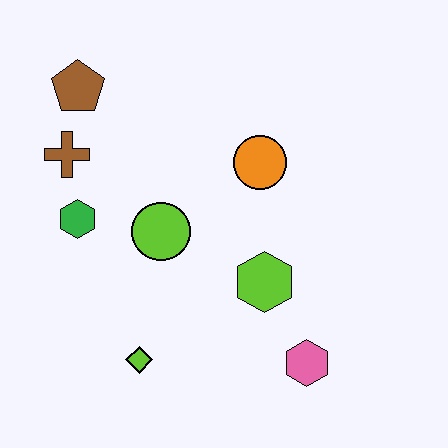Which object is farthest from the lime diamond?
The brown pentagon is farthest from the lime diamond.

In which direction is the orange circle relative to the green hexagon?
The orange circle is to the right of the green hexagon.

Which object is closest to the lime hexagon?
The pink hexagon is closest to the lime hexagon.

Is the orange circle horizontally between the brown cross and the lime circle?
No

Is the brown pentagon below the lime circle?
No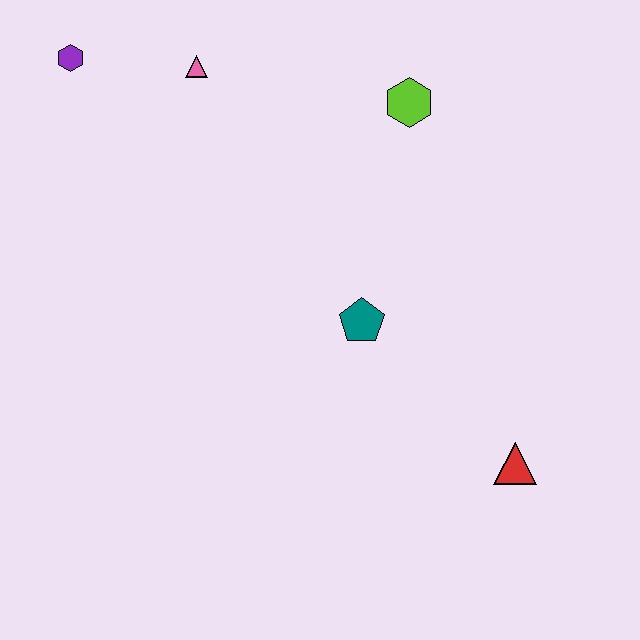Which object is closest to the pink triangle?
The purple hexagon is closest to the pink triangle.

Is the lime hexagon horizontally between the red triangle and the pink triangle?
Yes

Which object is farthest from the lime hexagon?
The red triangle is farthest from the lime hexagon.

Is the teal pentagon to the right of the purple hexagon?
Yes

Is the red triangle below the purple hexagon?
Yes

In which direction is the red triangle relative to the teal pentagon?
The red triangle is to the right of the teal pentagon.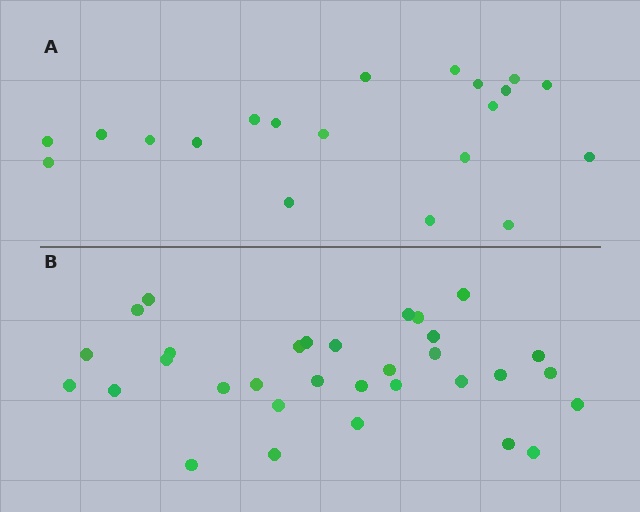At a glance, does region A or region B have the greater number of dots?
Region B (the bottom region) has more dots.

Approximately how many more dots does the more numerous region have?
Region B has roughly 12 or so more dots than region A.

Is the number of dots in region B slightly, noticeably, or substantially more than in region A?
Region B has substantially more. The ratio is roughly 1.6 to 1.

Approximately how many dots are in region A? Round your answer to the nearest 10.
About 20 dots.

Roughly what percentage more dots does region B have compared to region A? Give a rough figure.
About 60% more.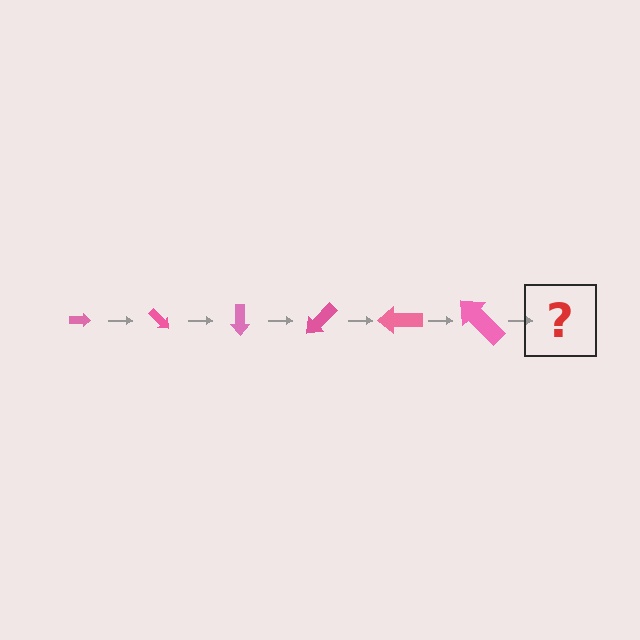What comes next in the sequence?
The next element should be an arrow, larger than the previous one and rotated 270 degrees from the start.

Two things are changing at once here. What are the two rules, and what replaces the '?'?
The two rules are that the arrow grows larger each step and it rotates 45 degrees each step. The '?' should be an arrow, larger than the previous one and rotated 270 degrees from the start.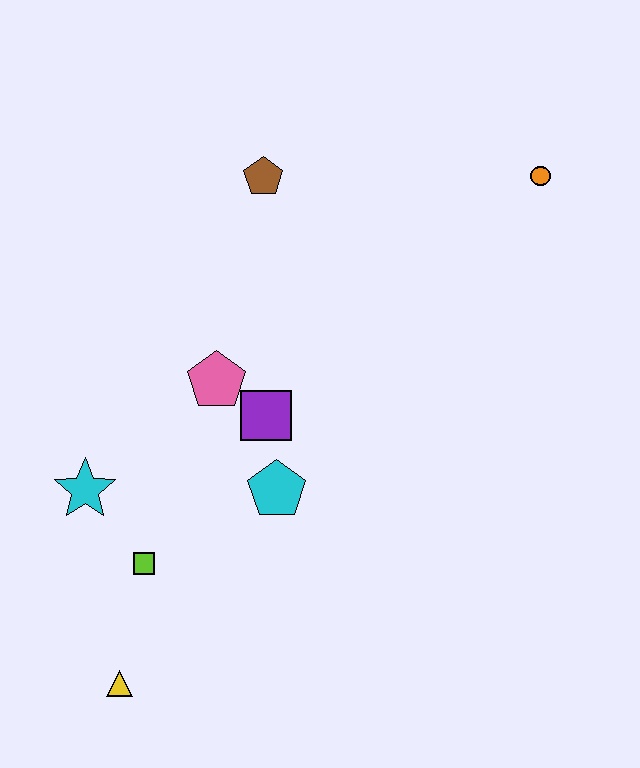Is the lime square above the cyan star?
No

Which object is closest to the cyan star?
The lime square is closest to the cyan star.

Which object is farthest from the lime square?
The orange circle is farthest from the lime square.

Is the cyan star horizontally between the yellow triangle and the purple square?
No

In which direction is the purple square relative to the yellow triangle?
The purple square is above the yellow triangle.